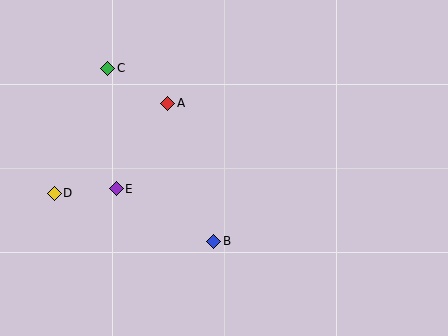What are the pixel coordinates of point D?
Point D is at (54, 193).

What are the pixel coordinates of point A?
Point A is at (168, 103).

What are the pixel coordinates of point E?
Point E is at (116, 189).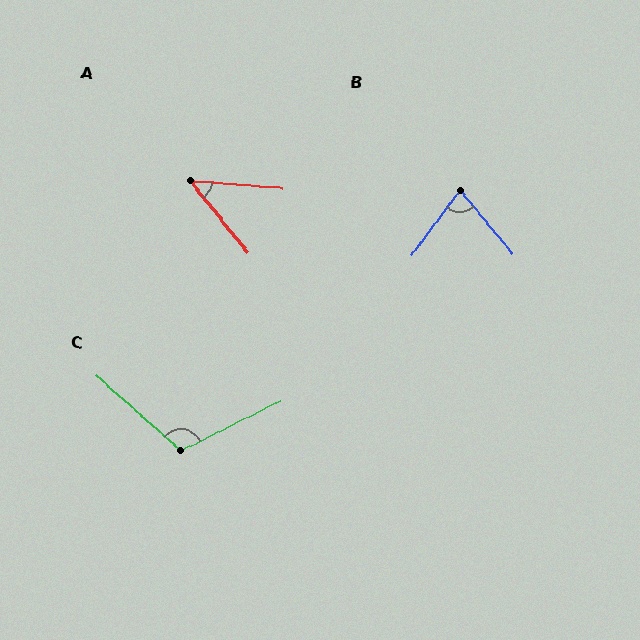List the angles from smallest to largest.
A (47°), B (76°), C (112°).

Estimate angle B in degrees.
Approximately 76 degrees.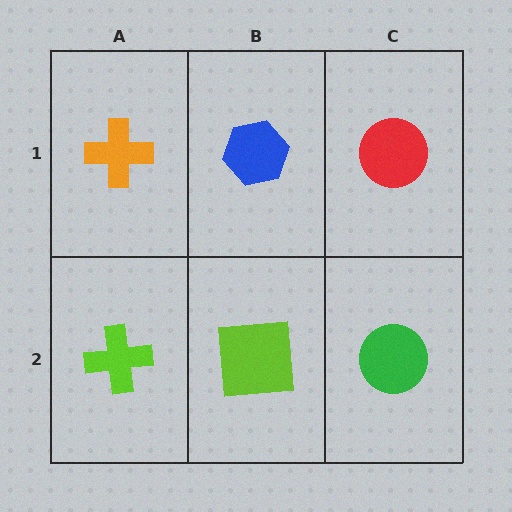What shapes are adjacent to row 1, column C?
A green circle (row 2, column C), a blue hexagon (row 1, column B).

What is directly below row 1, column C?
A green circle.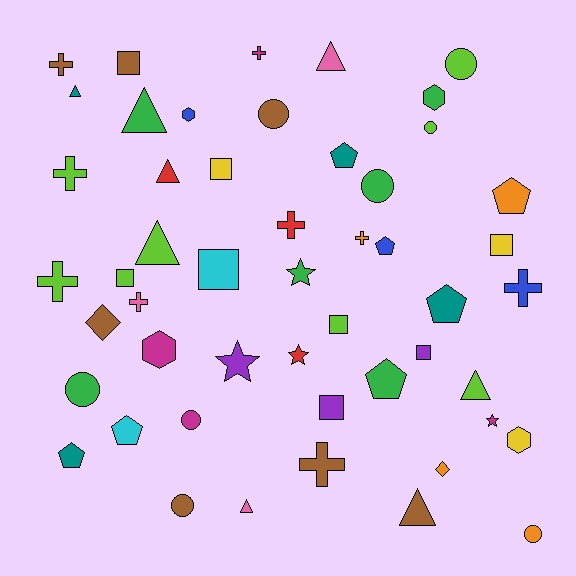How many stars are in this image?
There are 4 stars.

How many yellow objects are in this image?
There are 3 yellow objects.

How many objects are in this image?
There are 50 objects.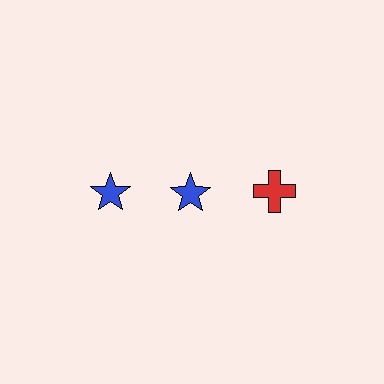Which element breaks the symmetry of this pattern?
The red cross in the top row, center column breaks the symmetry. All other shapes are blue stars.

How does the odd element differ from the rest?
It differs in both color (red instead of blue) and shape (cross instead of star).